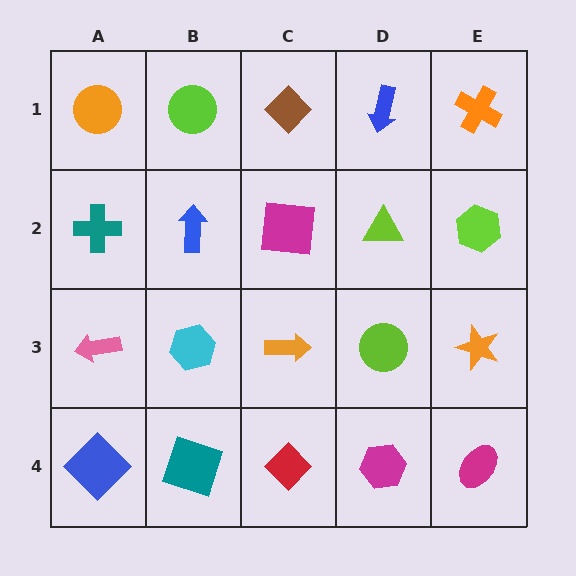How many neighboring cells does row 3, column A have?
3.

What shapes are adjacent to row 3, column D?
A lime triangle (row 2, column D), a magenta hexagon (row 4, column D), an orange arrow (row 3, column C), an orange star (row 3, column E).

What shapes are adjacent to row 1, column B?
A blue arrow (row 2, column B), an orange circle (row 1, column A), a brown diamond (row 1, column C).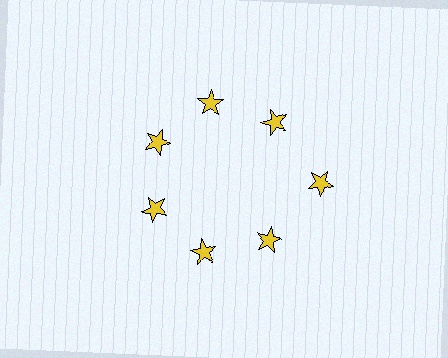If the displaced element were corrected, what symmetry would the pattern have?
It would have 7-fold rotational symmetry — the pattern would map onto itself every 51 degrees.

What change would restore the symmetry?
The symmetry would be restored by moving it inward, back onto the ring so that all 7 stars sit at equal angles and equal distance from the center.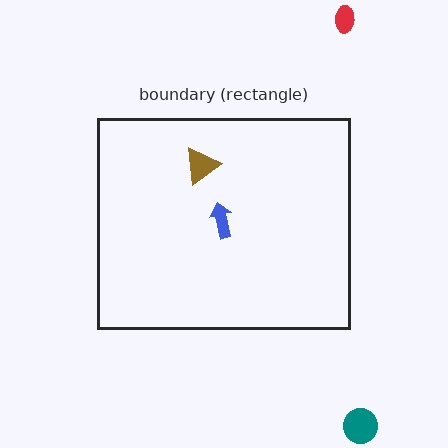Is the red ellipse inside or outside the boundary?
Outside.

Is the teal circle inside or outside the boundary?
Outside.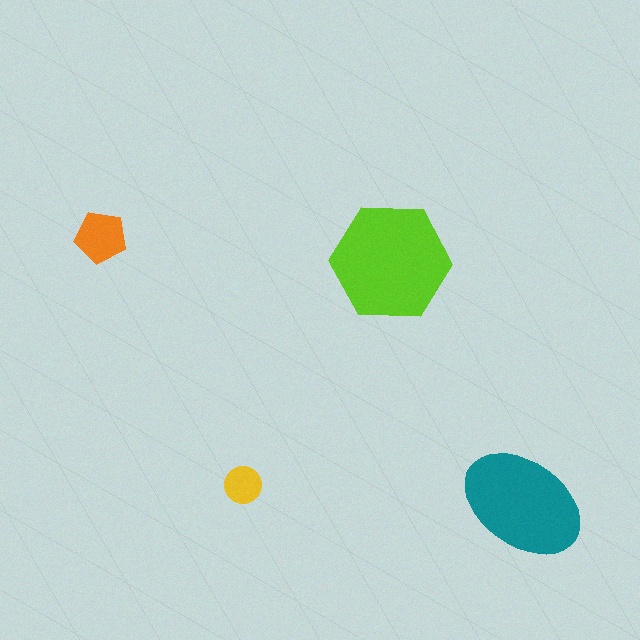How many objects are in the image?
There are 4 objects in the image.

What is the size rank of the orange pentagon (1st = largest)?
3rd.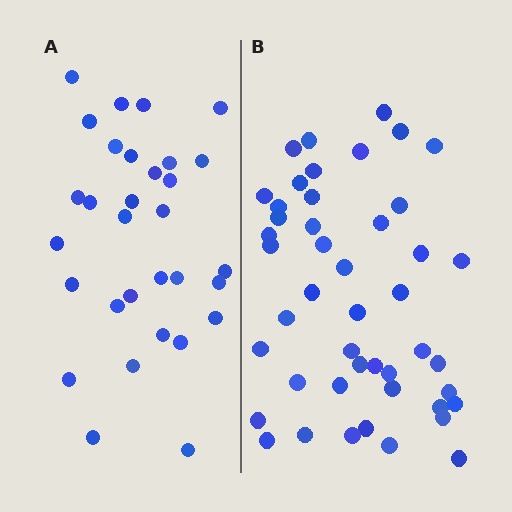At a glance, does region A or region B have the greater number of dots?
Region B (the right region) has more dots.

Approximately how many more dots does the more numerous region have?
Region B has approximately 15 more dots than region A.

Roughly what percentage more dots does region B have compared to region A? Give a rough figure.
About 50% more.